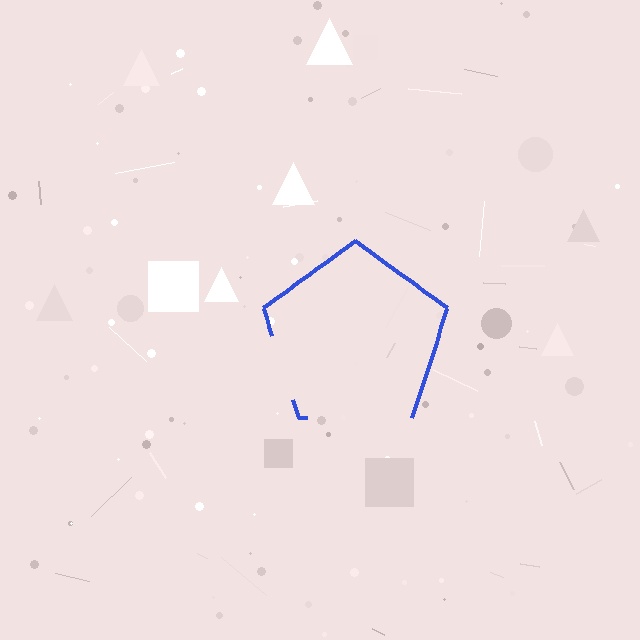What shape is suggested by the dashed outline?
The dashed outline suggests a pentagon.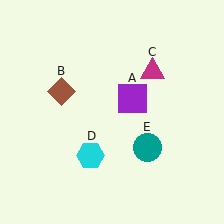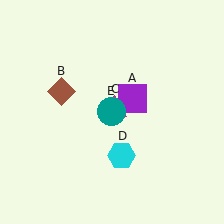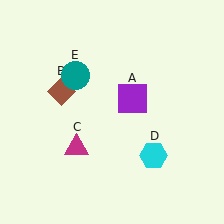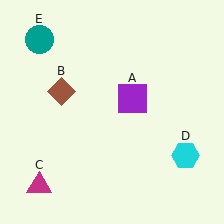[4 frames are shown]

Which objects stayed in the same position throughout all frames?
Purple square (object A) and brown diamond (object B) remained stationary.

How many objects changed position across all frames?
3 objects changed position: magenta triangle (object C), cyan hexagon (object D), teal circle (object E).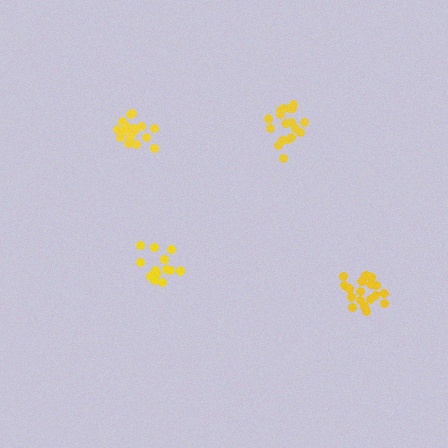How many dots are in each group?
Group 1: 16 dots, Group 2: 13 dots, Group 3: 18 dots, Group 4: 19 dots (66 total).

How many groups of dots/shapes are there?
There are 4 groups.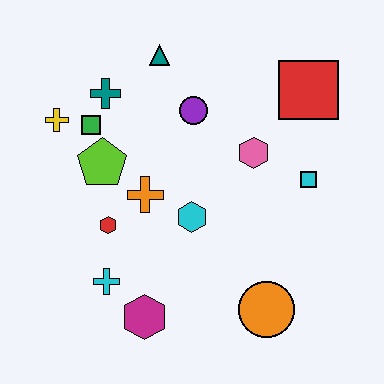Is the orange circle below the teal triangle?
Yes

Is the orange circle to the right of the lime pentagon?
Yes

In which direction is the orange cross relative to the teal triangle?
The orange cross is below the teal triangle.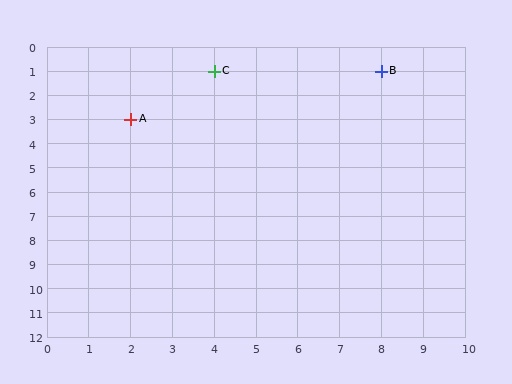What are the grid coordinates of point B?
Point B is at grid coordinates (8, 1).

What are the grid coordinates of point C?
Point C is at grid coordinates (4, 1).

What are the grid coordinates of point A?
Point A is at grid coordinates (2, 3).